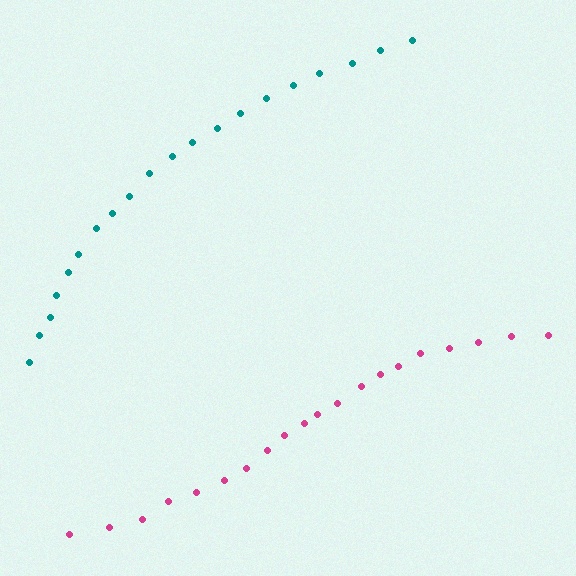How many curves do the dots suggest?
There are 2 distinct paths.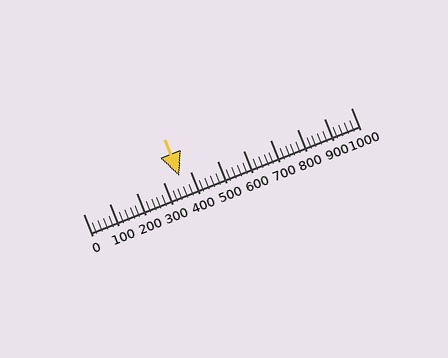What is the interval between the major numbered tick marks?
The major tick marks are spaced 100 units apart.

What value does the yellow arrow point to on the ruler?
The yellow arrow points to approximately 360.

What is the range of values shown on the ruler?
The ruler shows values from 0 to 1000.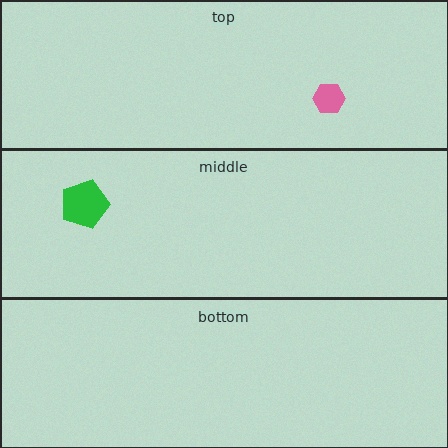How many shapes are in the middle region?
2.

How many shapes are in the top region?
1.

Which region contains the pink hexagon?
The top region.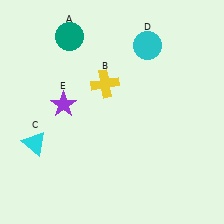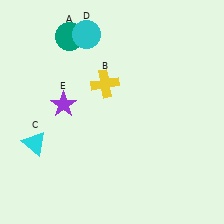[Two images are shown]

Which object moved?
The cyan circle (D) moved left.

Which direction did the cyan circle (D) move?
The cyan circle (D) moved left.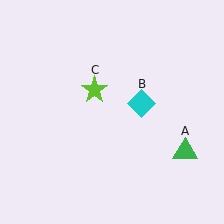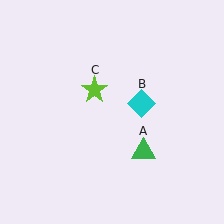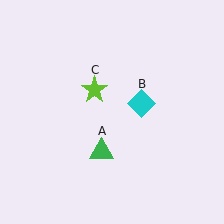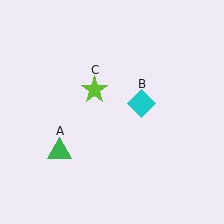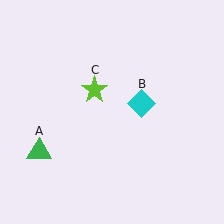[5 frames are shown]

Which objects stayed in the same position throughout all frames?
Cyan diamond (object B) and lime star (object C) remained stationary.